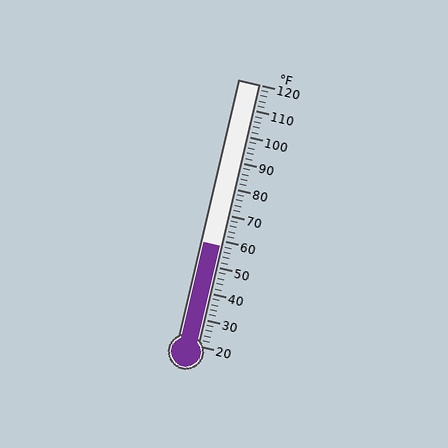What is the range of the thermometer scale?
The thermometer scale ranges from 20°F to 120°F.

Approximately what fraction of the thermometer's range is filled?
The thermometer is filled to approximately 40% of its range.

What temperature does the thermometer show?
The thermometer shows approximately 58°F.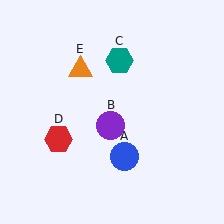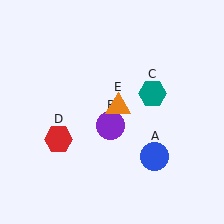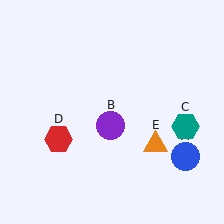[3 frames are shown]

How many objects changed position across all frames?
3 objects changed position: blue circle (object A), teal hexagon (object C), orange triangle (object E).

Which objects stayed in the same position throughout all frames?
Purple circle (object B) and red hexagon (object D) remained stationary.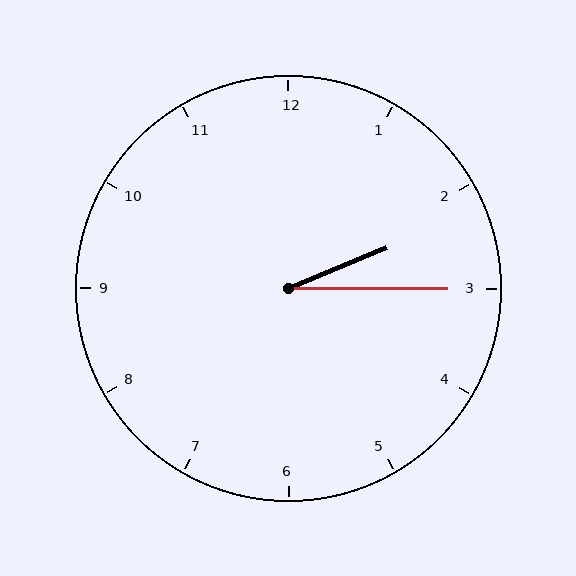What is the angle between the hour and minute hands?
Approximately 22 degrees.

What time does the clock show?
2:15.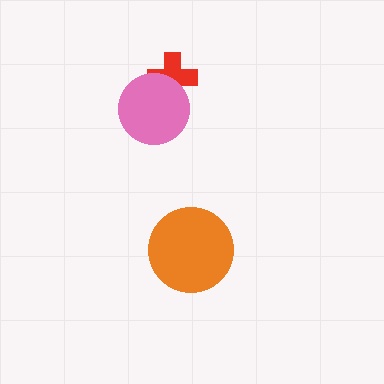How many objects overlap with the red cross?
1 object overlaps with the red cross.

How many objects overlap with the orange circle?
0 objects overlap with the orange circle.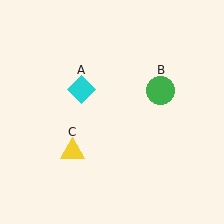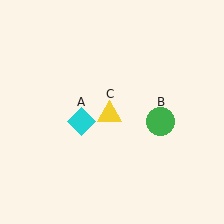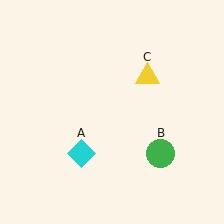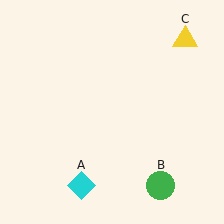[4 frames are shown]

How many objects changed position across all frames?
3 objects changed position: cyan diamond (object A), green circle (object B), yellow triangle (object C).